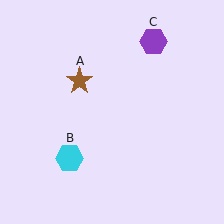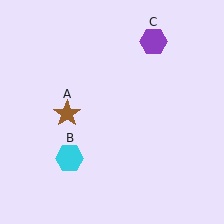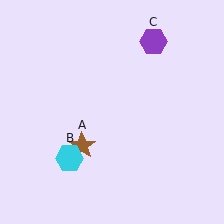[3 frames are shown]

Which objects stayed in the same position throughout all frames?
Cyan hexagon (object B) and purple hexagon (object C) remained stationary.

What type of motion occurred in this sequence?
The brown star (object A) rotated counterclockwise around the center of the scene.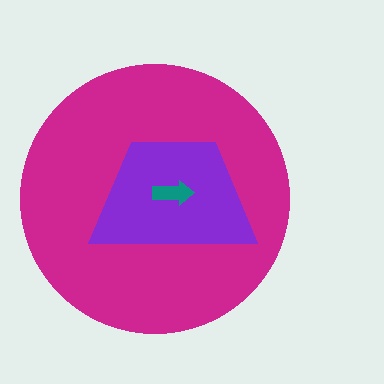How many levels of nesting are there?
3.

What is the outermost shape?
The magenta circle.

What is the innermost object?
The teal arrow.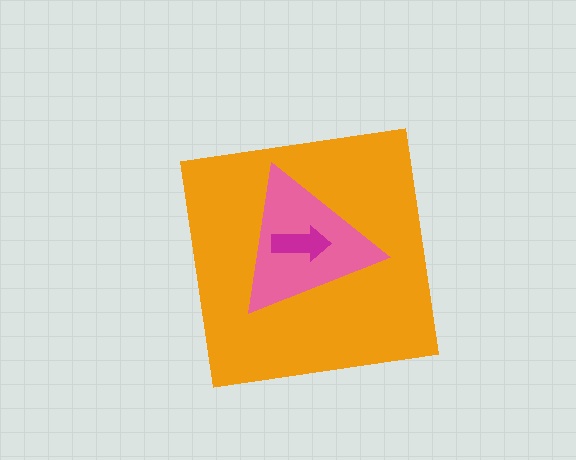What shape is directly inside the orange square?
The pink triangle.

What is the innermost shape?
The magenta arrow.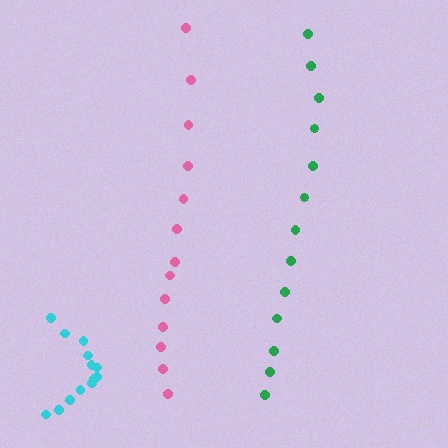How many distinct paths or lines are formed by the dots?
There are 3 distinct paths.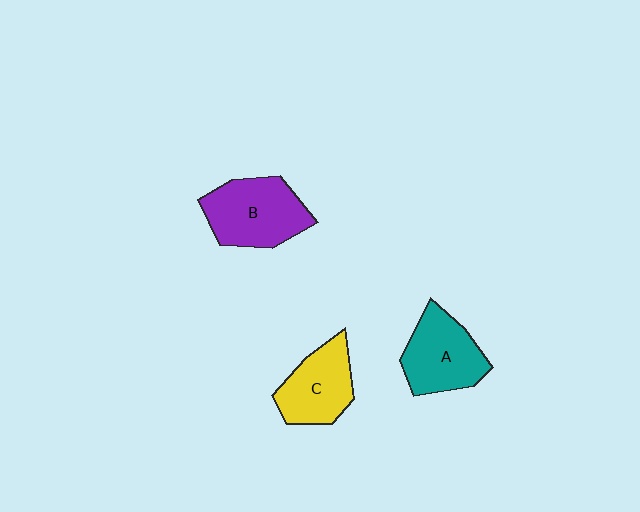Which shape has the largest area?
Shape B (purple).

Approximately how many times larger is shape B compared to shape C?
Approximately 1.2 times.